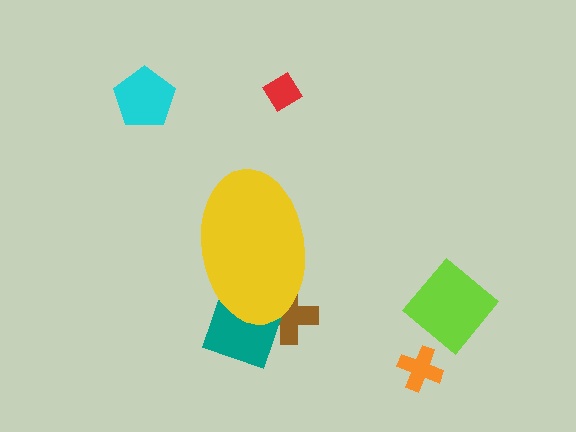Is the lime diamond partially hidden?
No, the lime diamond is fully visible.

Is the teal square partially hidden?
Yes, the teal square is partially hidden behind the yellow ellipse.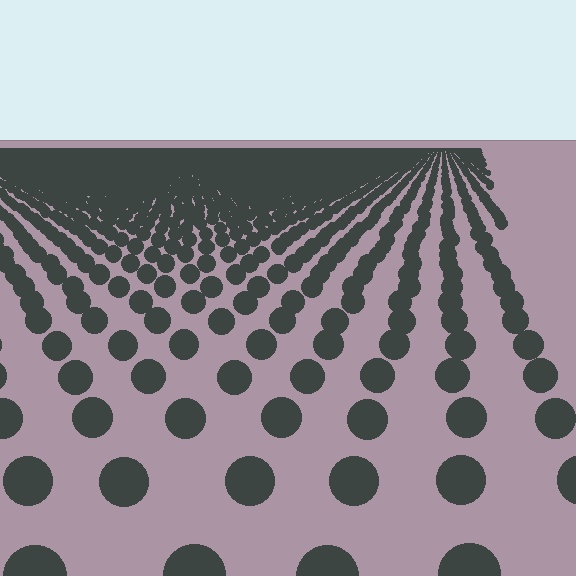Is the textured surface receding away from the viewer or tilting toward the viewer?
The surface is receding away from the viewer. Texture elements get smaller and denser toward the top.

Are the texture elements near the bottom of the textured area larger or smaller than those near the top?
Larger. Near the bottom, elements are closer to the viewer and appear at a bigger on-screen size.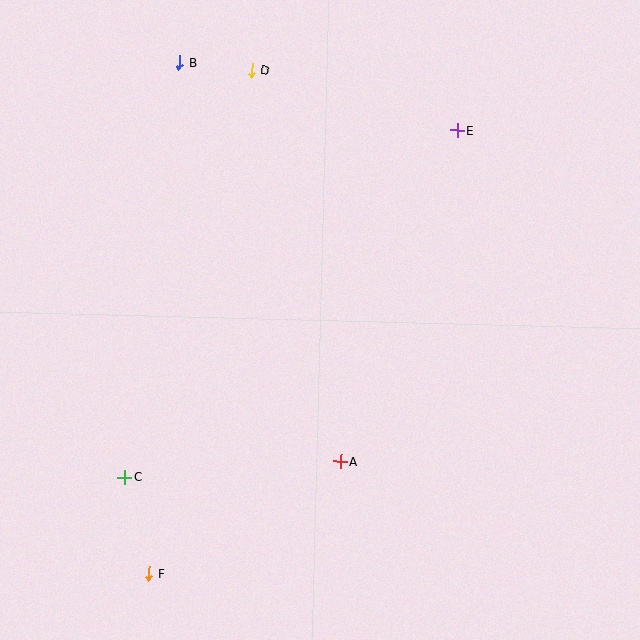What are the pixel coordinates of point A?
Point A is at (341, 462).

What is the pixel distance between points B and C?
The distance between B and C is 418 pixels.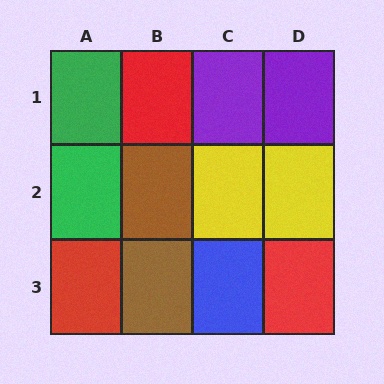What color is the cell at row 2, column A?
Green.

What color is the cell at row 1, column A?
Green.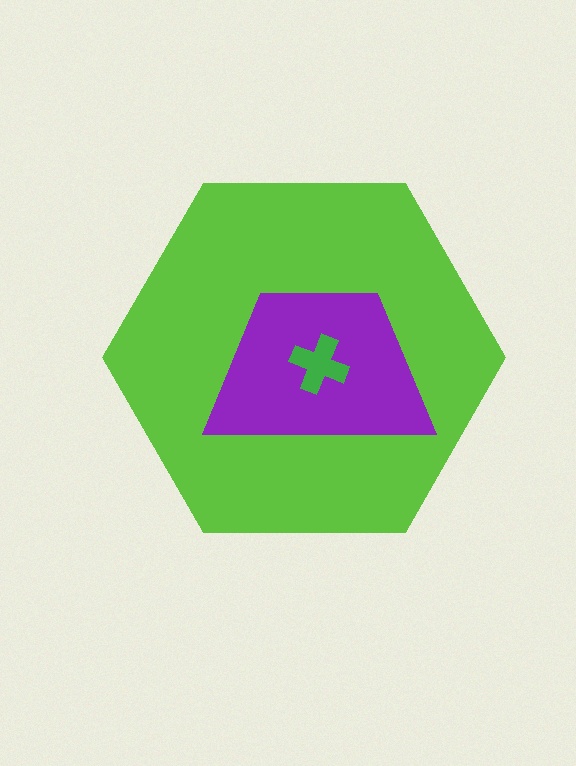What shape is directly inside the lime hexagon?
The purple trapezoid.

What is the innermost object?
The green cross.